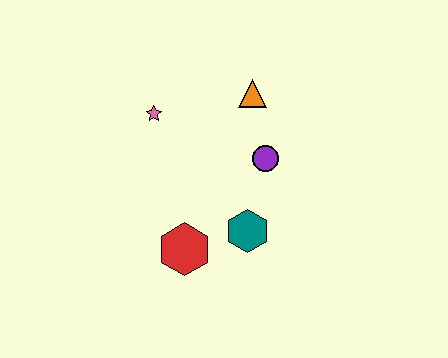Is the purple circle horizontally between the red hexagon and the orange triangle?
No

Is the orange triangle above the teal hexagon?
Yes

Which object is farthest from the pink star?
The teal hexagon is farthest from the pink star.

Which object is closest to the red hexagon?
The teal hexagon is closest to the red hexagon.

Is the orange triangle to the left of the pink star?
No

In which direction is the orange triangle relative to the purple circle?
The orange triangle is above the purple circle.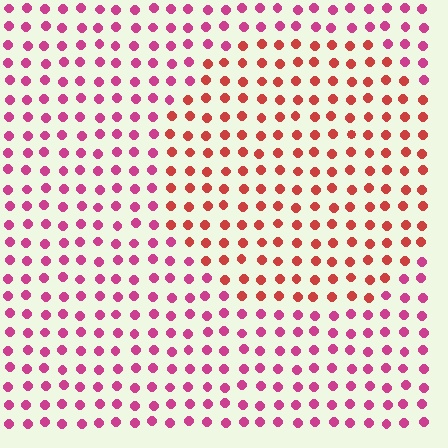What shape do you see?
I see a circle.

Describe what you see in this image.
The image is filled with small magenta elements in a uniform arrangement. A circle-shaped region is visible where the elements are tinted to a slightly different hue, forming a subtle color boundary.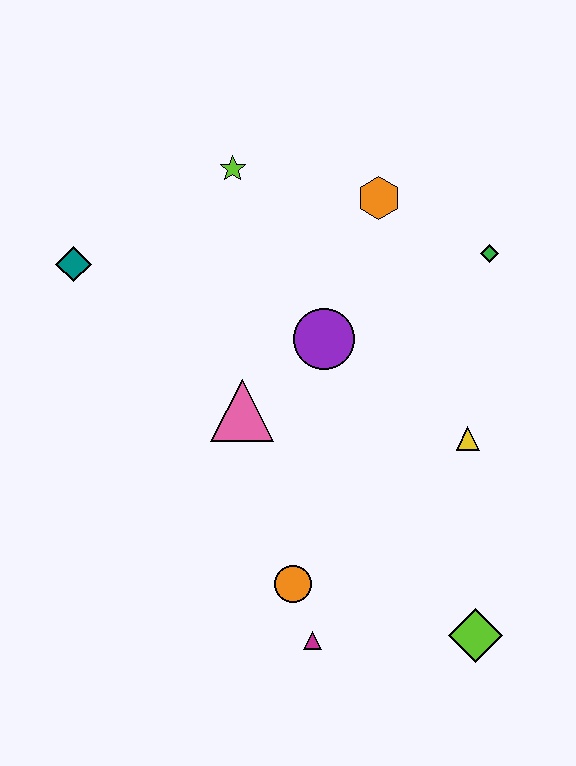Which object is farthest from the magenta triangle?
The lime star is farthest from the magenta triangle.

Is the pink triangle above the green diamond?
No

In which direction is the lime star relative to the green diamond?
The lime star is to the left of the green diamond.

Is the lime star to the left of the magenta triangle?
Yes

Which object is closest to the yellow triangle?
The purple circle is closest to the yellow triangle.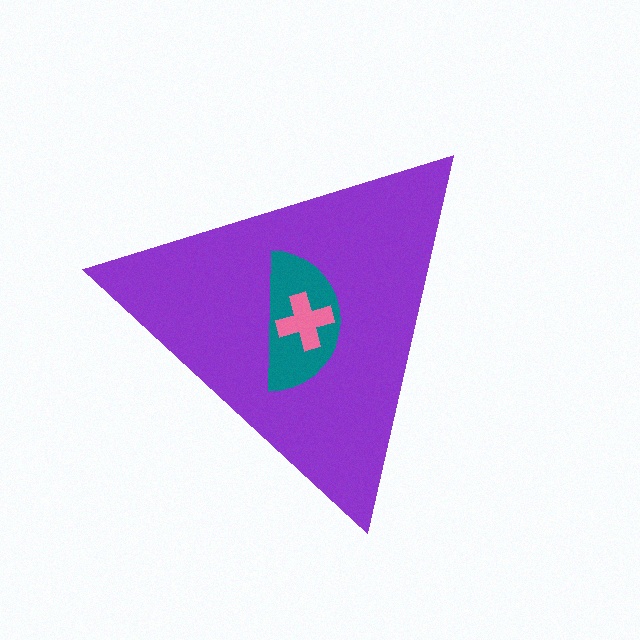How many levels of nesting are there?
3.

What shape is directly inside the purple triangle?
The teal semicircle.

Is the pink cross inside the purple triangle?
Yes.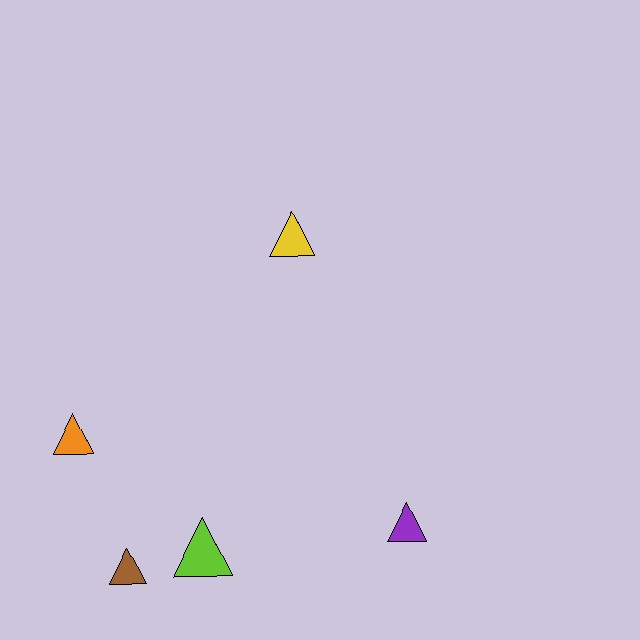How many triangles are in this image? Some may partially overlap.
There are 5 triangles.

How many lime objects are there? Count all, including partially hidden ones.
There is 1 lime object.